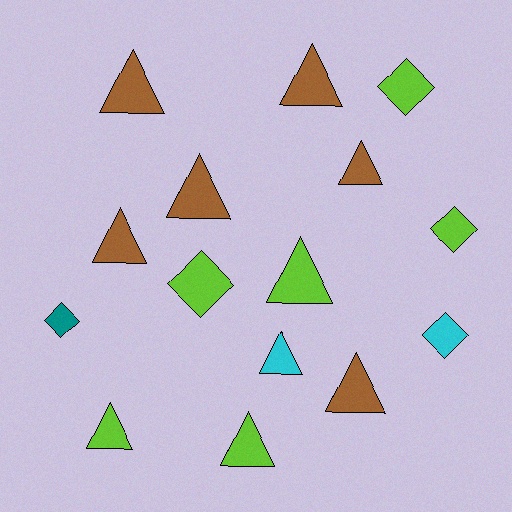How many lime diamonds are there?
There are 3 lime diamonds.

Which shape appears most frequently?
Triangle, with 10 objects.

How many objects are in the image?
There are 15 objects.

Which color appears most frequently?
Brown, with 6 objects.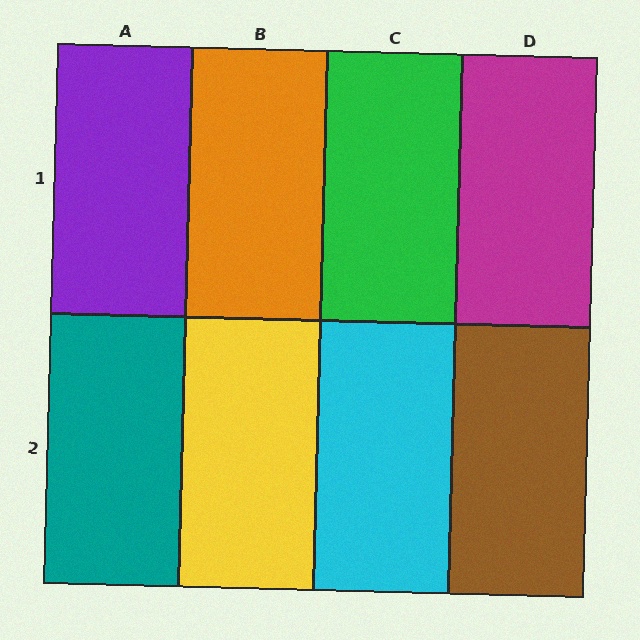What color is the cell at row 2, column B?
Yellow.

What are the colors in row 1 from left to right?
Purple, orange, green, magenta.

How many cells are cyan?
1 cell is cyan.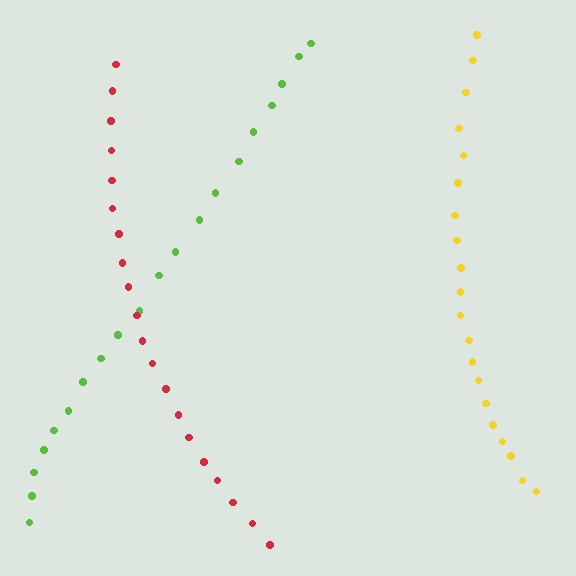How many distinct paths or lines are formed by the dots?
There are 3 distinct paths.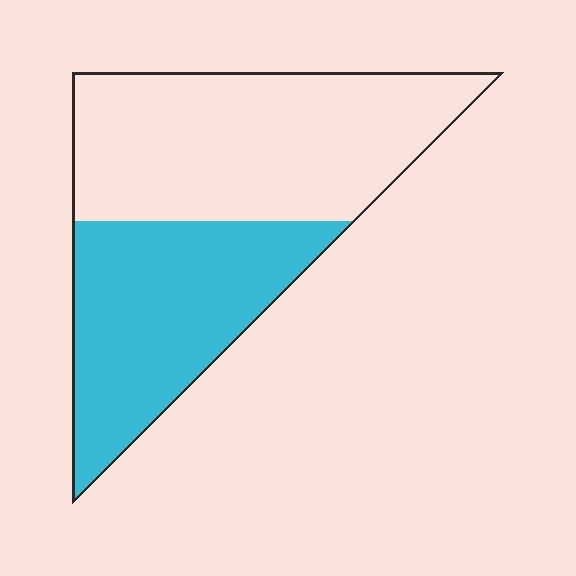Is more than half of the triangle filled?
No.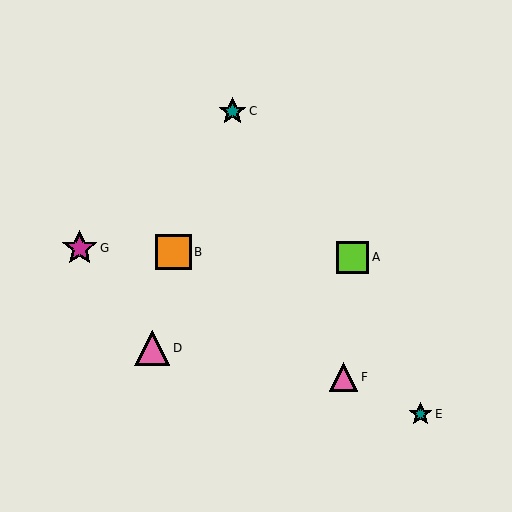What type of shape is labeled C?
Shape C is a teal star.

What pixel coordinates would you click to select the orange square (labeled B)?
Click at (174, 252) to select the orange square B.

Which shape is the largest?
The orange square (labeled B) is the largest.